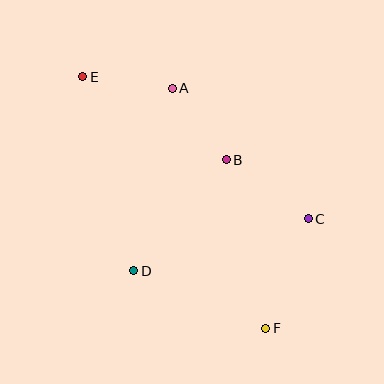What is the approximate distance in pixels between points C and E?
The distance between C and E is approximately 267 pixels.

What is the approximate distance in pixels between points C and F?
The distance between C and F is approximately 118 pixels.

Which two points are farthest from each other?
Points E and F are farthest from each other.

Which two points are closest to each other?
Points A and B are closest to each other.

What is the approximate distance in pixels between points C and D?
The distance between C and D is approximately 182 pixels.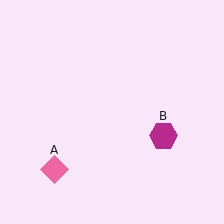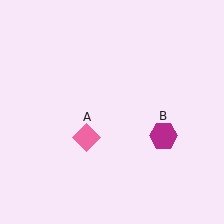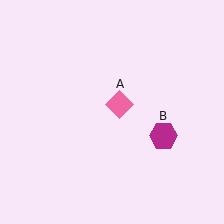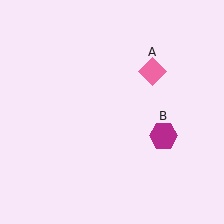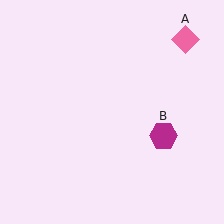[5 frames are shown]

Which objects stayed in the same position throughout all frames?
Magenta hexagon (object B) remained stationary.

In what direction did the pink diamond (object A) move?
The pink diamond (object A) moved up and to the right.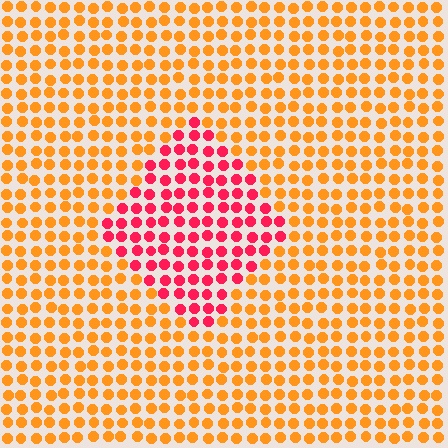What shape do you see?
I see a diamond.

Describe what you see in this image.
The image is filled with small orange elements in a uniform arrangement. A diamond-shaped region is visible where the elements are tinted to a slightly different hue, forming a subtle color boundary.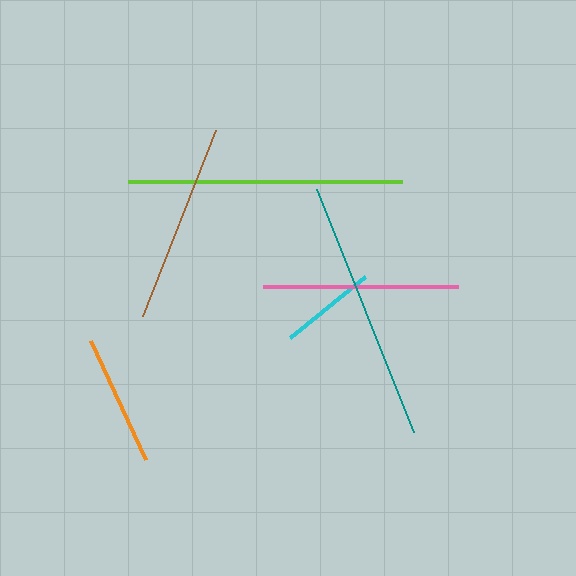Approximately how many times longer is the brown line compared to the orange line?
The brown line is approximately 1.5 times the length of the orange line.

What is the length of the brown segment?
The brown segment is approximately 200 pixels long.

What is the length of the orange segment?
The orange segment is approximately 131 pixels long.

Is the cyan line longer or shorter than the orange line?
The orange line is longer than the cyan line.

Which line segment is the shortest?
The cyan line is the shortest at approximately 96 pixels.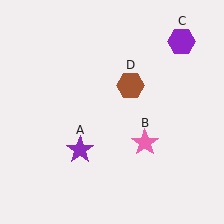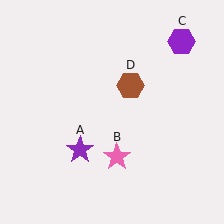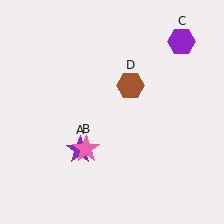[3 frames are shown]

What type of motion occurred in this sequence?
The pink star (object B) rotated clockwise around the center of the scene.